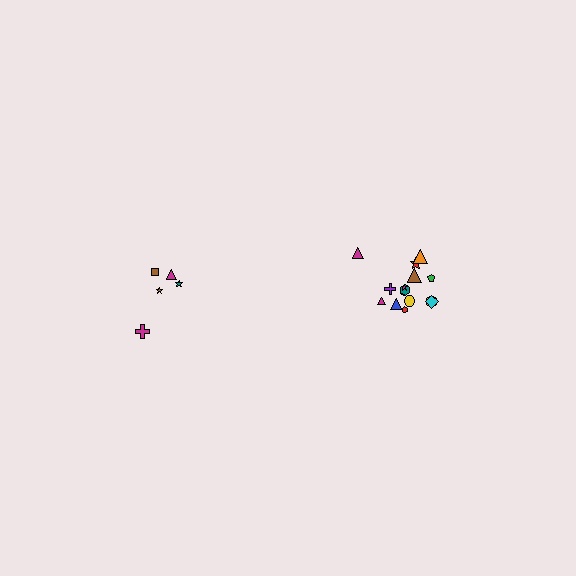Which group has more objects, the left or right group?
The right group.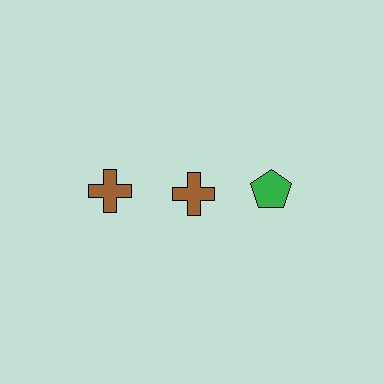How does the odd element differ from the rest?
It differs in both color (green instead of brown) and shape (pentagon instead of cross).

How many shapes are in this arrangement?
There are 3 shapes arranged in a grid pattern.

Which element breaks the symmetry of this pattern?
The green pentagon in the top row, center column breaks the symmetry. All other shapes are brown crosses.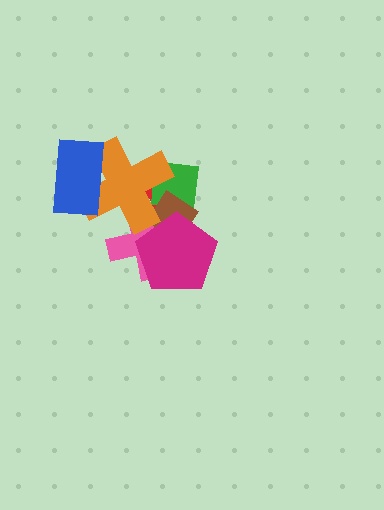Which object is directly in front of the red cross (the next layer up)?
The green square is directly in front of the red cross.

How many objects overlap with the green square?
3 objects overlap with the green square.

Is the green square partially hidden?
Yes, it is partially covered by another shape.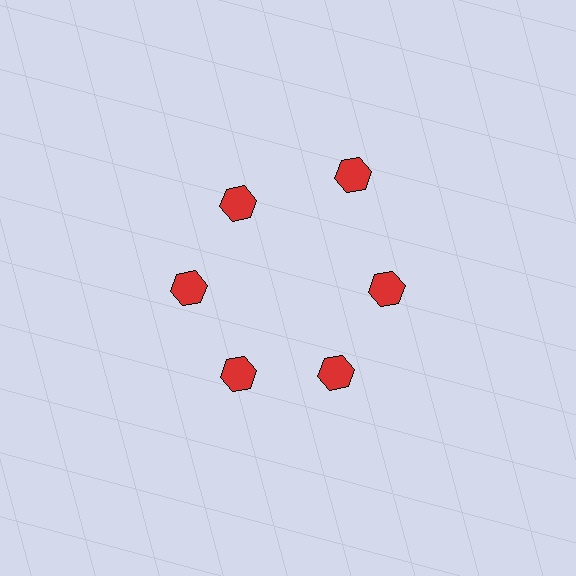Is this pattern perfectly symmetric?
No. The 6 red hexagons are arranged in a ring, but one element near the 1 o'clock position is pushed outward from the center, breaking the 6-fold rotational symmetry.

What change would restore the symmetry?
The symmetry would be restored by moving it inward, back onto the ring so that all 6 hexagons sit at equal angles and equal distance from the center.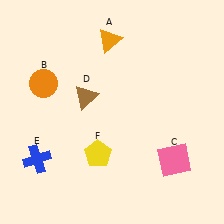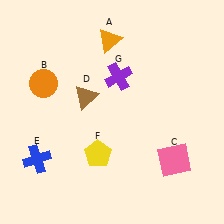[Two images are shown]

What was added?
A purple cross (G) was added in Image 2.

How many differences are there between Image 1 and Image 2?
There is 1 difference between the two images.